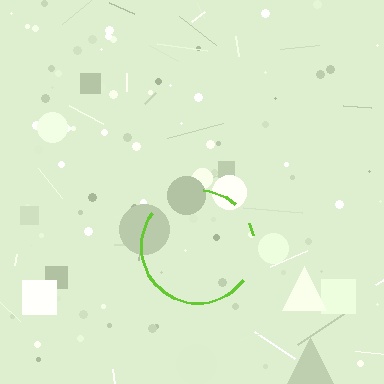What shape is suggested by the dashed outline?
The dashed outline suggests a circle.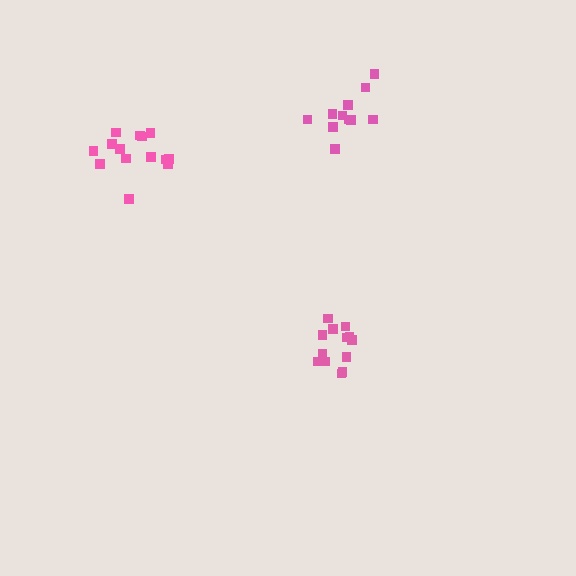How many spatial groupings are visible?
There are 3 spatial groupings.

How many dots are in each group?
Group 1: 11 dots, Group 2: 13 dots, Group 3: 14 dots (38 total).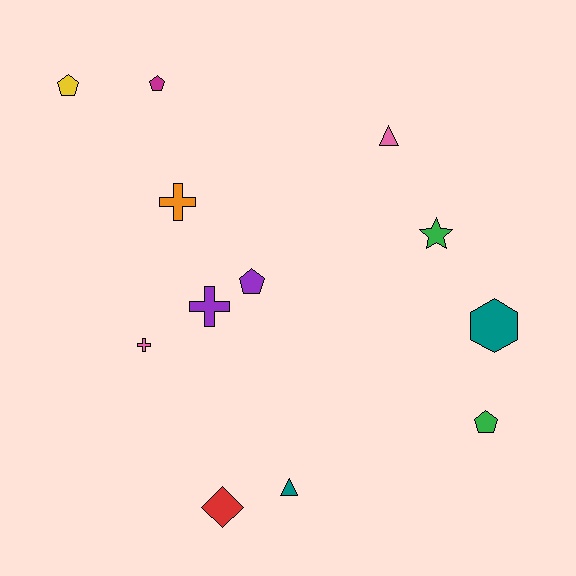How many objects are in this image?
There are 12 objects.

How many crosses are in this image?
There are 3 crosses.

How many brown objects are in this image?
There are no brown objects.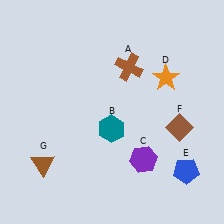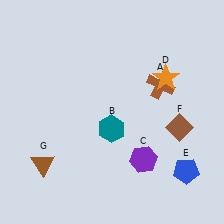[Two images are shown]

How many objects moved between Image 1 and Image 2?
1 object moved between the two images.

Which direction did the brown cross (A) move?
The brown cross (A) moved right.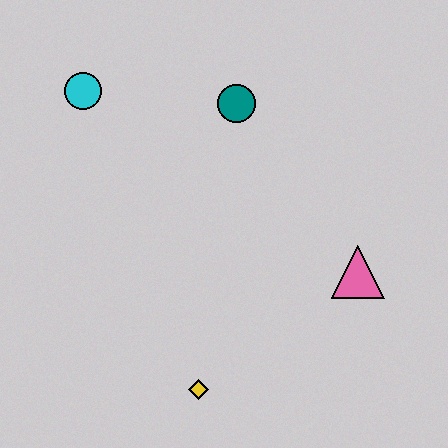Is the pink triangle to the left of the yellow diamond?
No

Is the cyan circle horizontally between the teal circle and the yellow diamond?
No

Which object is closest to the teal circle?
The cyan circle is closest to the teal circle.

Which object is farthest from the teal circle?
The yellow diamond is farthest from the teal circle.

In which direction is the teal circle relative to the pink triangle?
The teal circle is above the pink triangle.